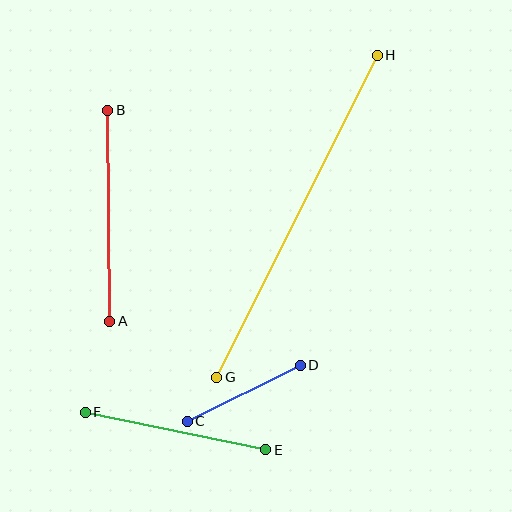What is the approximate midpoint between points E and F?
The midpoint is at approximately (175, 431) pixels.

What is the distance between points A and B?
The distance is approximately 211 pixels.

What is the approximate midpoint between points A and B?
The midpoint is at approximately (109, 216) pixels.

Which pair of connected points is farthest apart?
Points G and H are farthest apart.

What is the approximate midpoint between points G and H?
The midpoint is at approximately (297, 216) pixels.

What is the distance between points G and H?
The distance is approximately 359 pixels.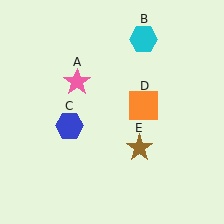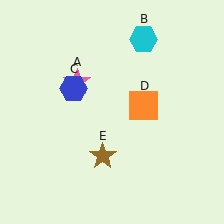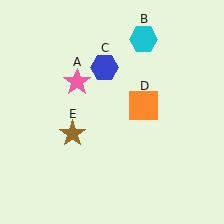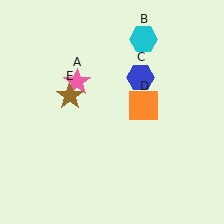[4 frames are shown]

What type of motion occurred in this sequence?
The blue hexagon (object C), brown star (object E) rotated clockwise around the center of the scene.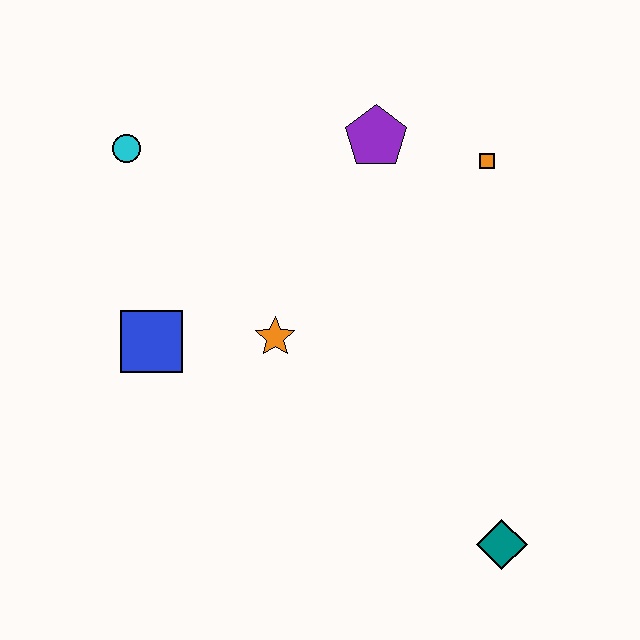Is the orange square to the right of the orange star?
Yes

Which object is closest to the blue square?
The orange star is closest to the blue square.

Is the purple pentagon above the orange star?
Yes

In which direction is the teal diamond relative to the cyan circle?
The teal diamond is below the cyan circle.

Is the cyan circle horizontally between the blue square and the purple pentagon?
No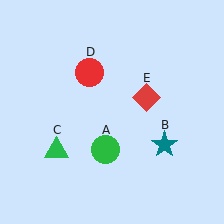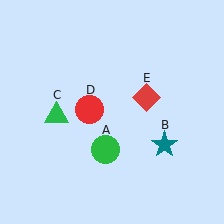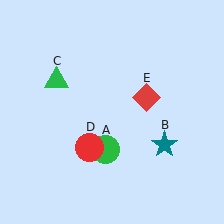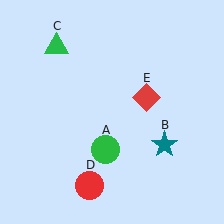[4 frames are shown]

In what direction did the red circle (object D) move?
The red circle (object D) moved down.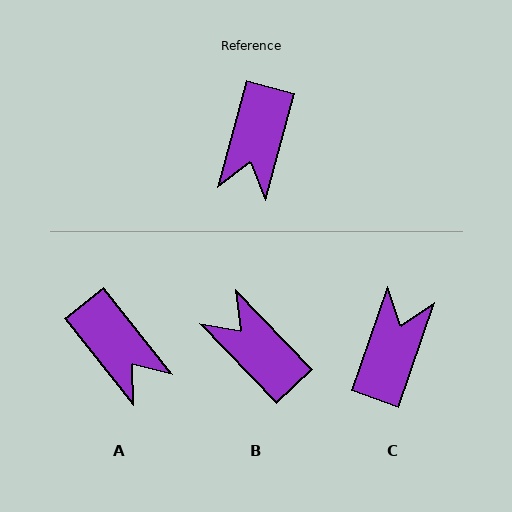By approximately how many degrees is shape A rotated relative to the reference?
Approximately 53 degrees counter-clockwise.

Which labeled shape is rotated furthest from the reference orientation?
C, about 176 degrees away.